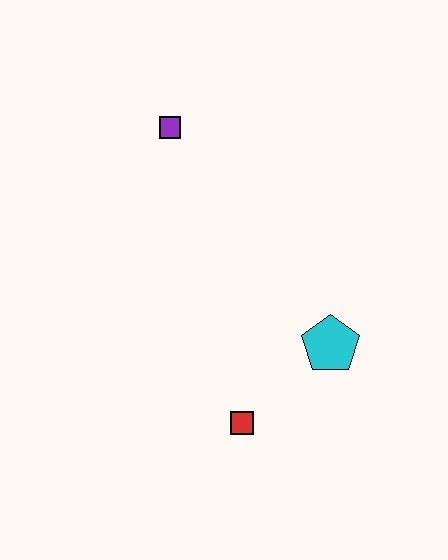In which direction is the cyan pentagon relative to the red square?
The cyan pentagon is to the right of the red square.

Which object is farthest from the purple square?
The red square is farthest from the purple square.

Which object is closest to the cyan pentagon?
The red square is closest to the cyan pentagon.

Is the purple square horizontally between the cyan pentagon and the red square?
No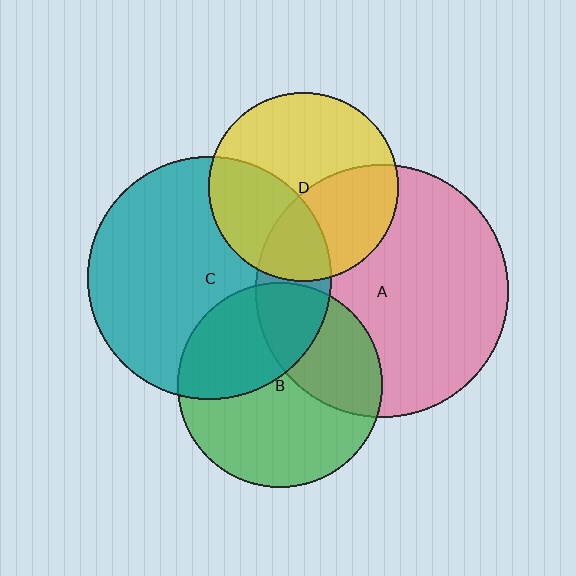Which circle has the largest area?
Circle A (pink).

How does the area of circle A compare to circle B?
Approximately 1.5 times.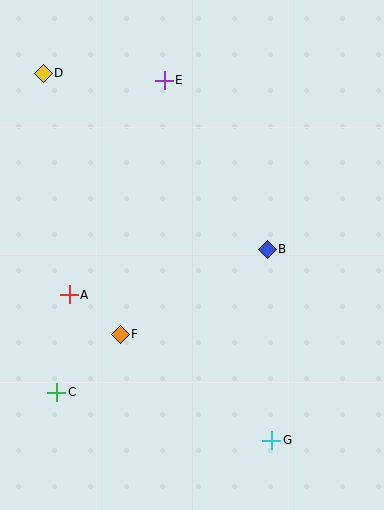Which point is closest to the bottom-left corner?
Point C is closest to the bottom-left corner.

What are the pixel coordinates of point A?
Point A is at (69, 295).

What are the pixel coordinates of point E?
Point E is at (164, 80).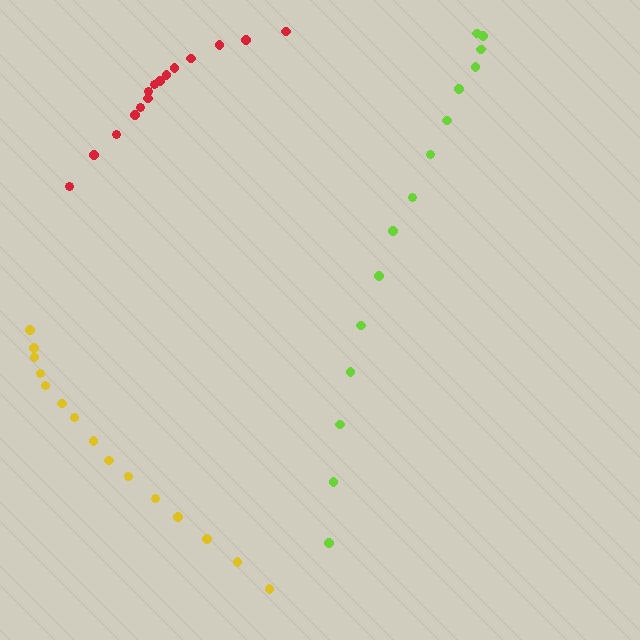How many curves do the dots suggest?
There are 3 distinct paths.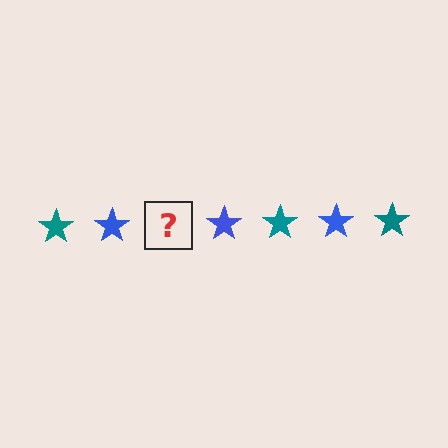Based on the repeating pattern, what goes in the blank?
The blank should be a teal star.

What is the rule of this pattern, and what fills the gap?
The rule is that the pattern cycles through teal, blue stars. The gap should be filled with a teal star.